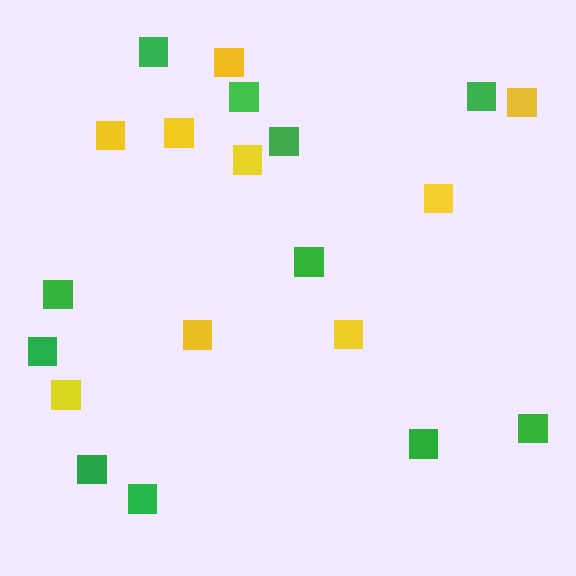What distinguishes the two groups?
There are 2 groups: one group of yellow squares (9) and one group of green squares (11).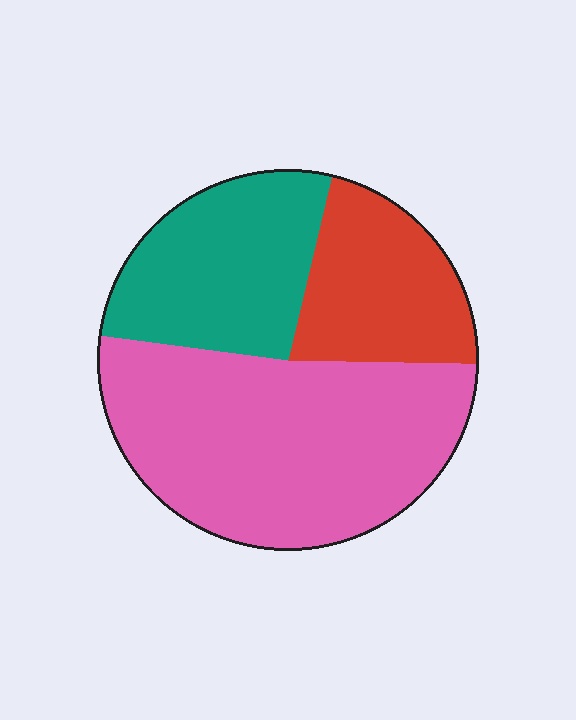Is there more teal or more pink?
Pink.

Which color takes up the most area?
Pink, at roughly 50%.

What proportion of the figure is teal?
Teal covers roughly 25% of the figure.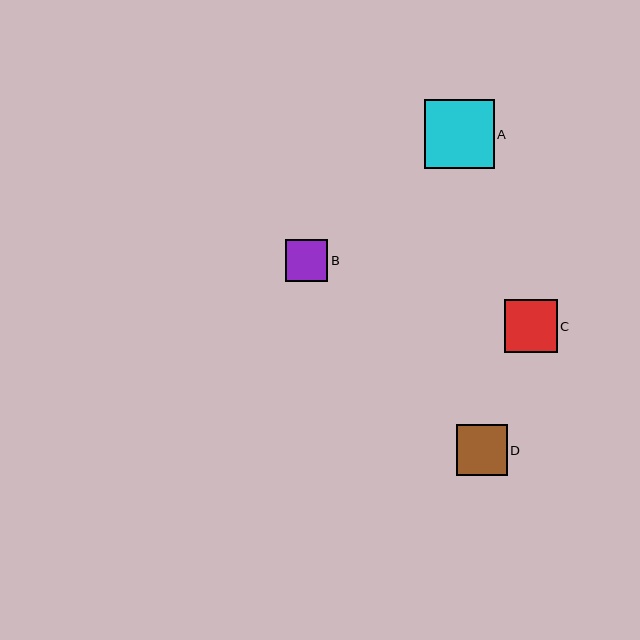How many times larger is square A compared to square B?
Square A is approximately 1.6 times the size of square B.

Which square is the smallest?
Square B is the smallest with a size of approximately 42 pixels.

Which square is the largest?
Square A is the largest with a size of approximately 70 pixels.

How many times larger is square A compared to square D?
Square A is approximately 1.4 times the size of square D.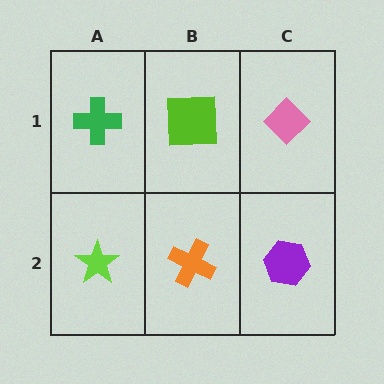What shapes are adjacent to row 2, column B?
A lime square (row 1, column B), a lime star (row 2, column A), a purple hexagon (row 2, column C).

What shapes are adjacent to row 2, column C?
A pink diamond (row 1, column C), an orange cross (row 2, column B).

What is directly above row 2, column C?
A pink diamond.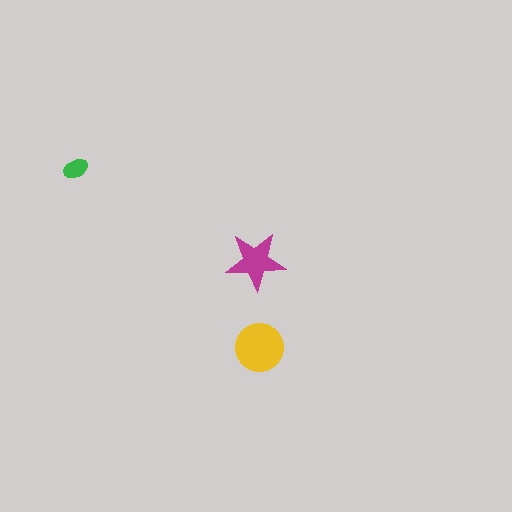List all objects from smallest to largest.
The green ellipse, the magenta star, the yellow circle.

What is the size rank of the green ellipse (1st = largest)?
3rd.